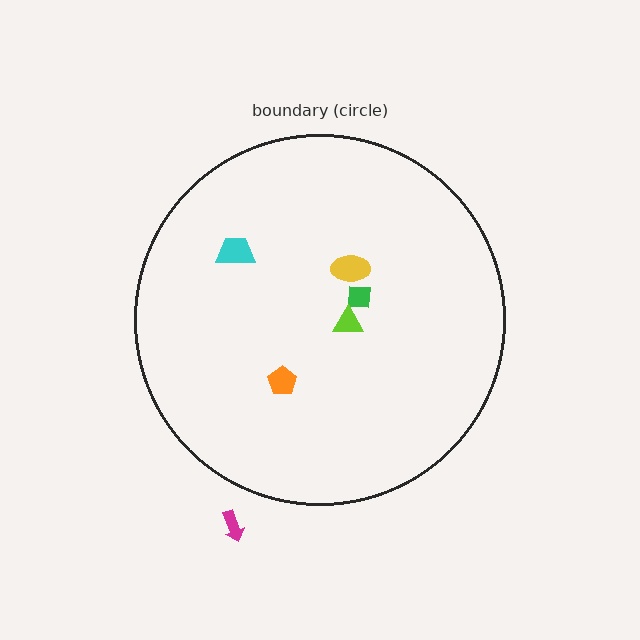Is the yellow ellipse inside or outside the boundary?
Inside.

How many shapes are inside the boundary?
5 inside, 1 outside.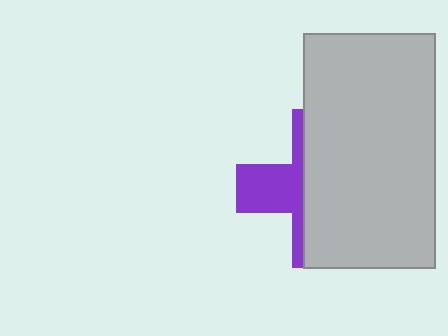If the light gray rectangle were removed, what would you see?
You would see the complete purple cross.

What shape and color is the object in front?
The object in front is a light gray rectangle.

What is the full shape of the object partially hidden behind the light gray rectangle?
The partially hidden object is a purple cross.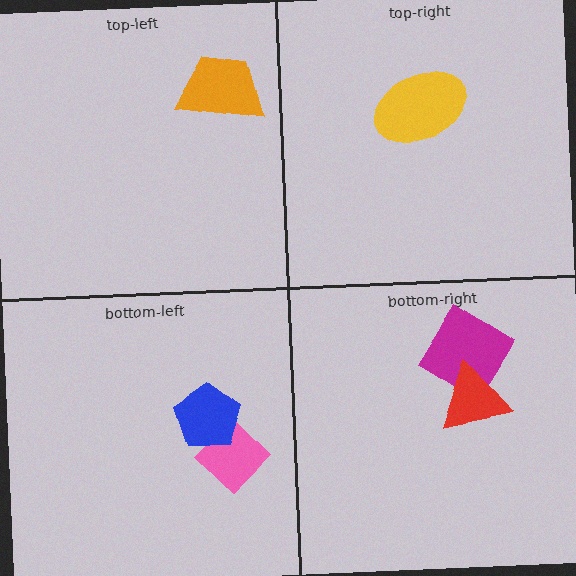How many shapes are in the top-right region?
1.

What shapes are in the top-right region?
The yellow ellipse.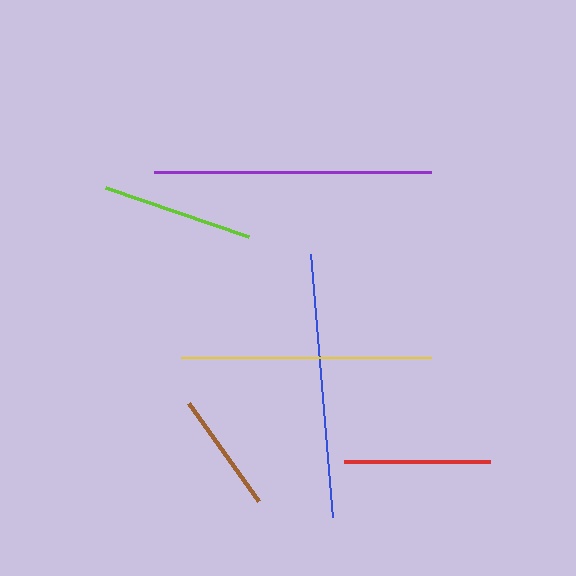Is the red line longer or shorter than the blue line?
The blue line is longer than the red line.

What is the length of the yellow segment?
The yellow segment is approximately 250 pixels long.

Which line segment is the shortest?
The brown line is the shortest at approximately 120 pixels.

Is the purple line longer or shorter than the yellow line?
The purple line is longer than the yellow line.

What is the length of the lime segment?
The lime segment is approximately 151 pixels long.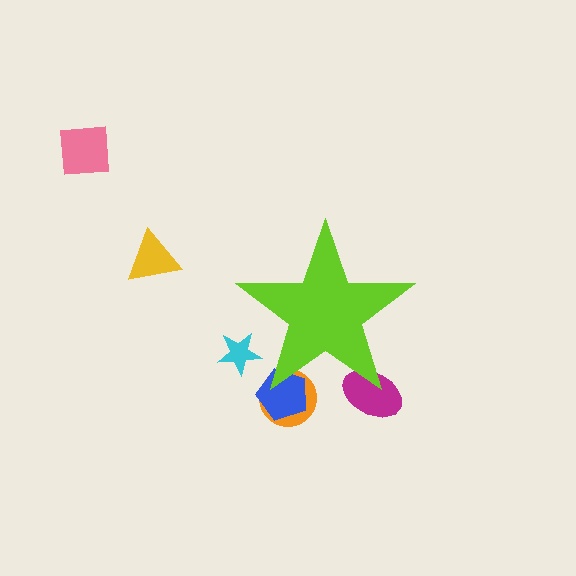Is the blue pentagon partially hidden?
Yes, the blue pentagon is partially hidden behind the lime star.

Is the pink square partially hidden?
No, the pink square is fully visible.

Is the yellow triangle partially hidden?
No, the yellow triangle is fully visible.